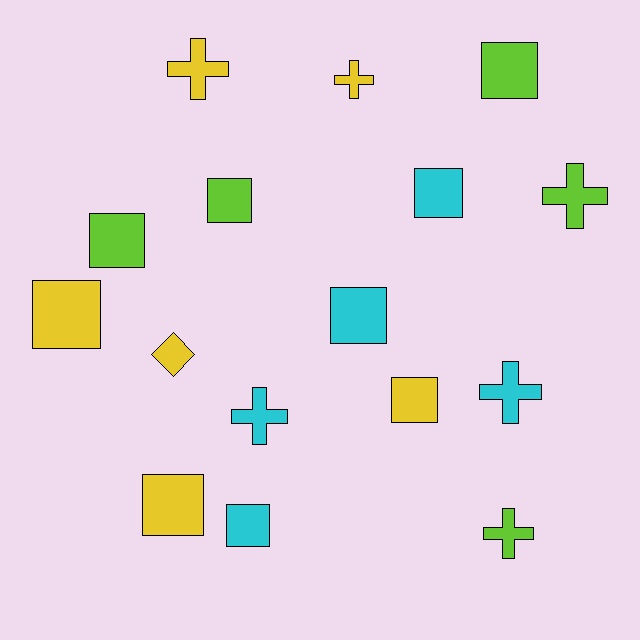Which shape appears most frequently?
Square, with 9 objects.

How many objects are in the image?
There are 16 objects.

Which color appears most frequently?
Yellow, with 6 objects.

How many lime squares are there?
There are 3 lime squares.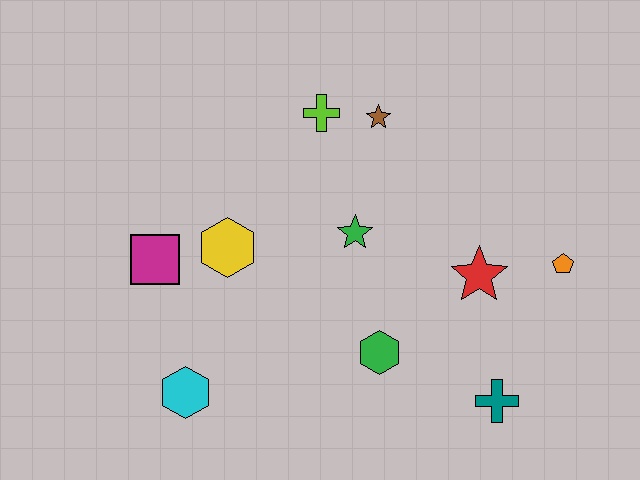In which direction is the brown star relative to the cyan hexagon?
The brown star is above the cyan hexagon.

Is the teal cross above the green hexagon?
No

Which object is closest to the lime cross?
The brown star is closest to the lime cross.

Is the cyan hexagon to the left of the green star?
Yes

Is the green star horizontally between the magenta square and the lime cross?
No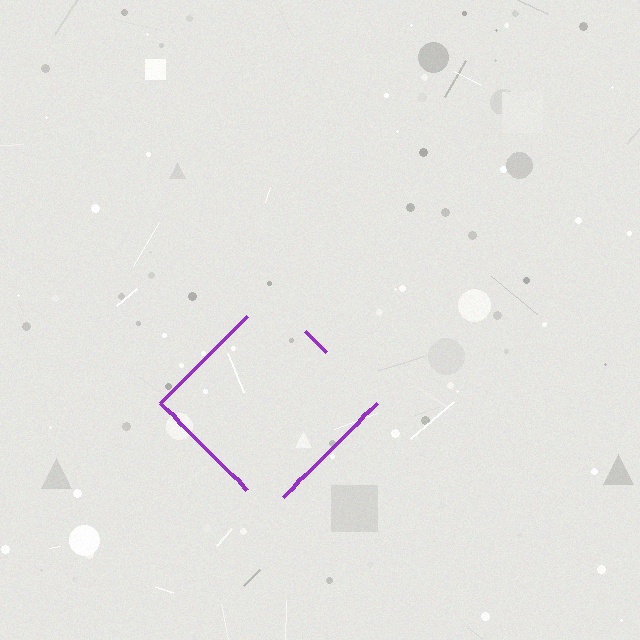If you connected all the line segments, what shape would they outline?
They would outline a diamond.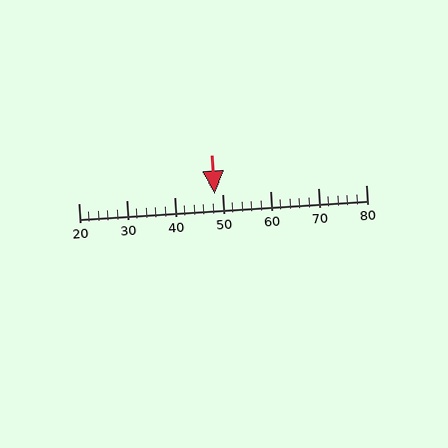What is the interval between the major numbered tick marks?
The major tick marks are spaced 10 units apart.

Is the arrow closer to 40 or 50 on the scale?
The arrow is closer to 50.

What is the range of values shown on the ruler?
The ruler shows values from 20 to 80.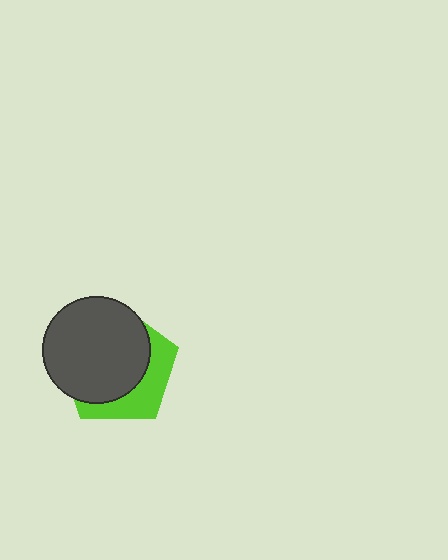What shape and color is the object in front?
The object in front is a dark gray circle.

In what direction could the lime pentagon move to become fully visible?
The lime pentagon could move toward the lower-right. That would shift it out from behind the dark gray circle entirely.